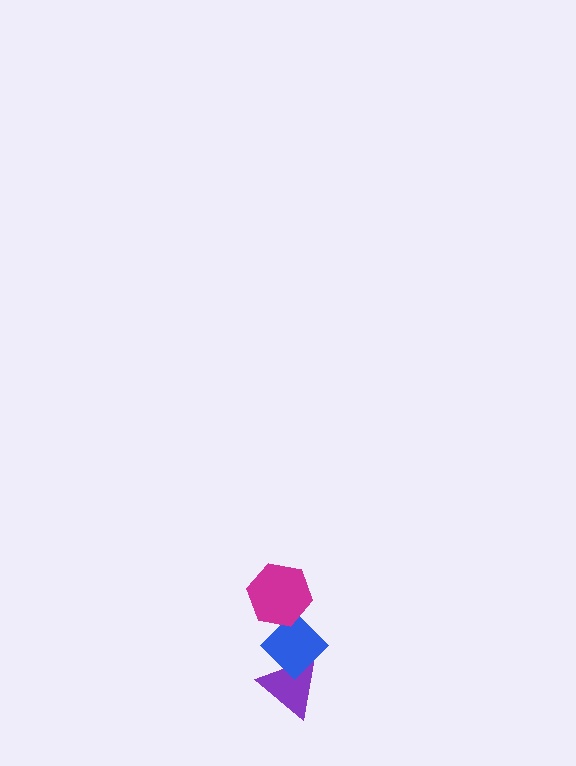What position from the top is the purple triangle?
The purple triangle is 3rd from the top.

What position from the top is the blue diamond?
The blue diamond is 2nd from the top.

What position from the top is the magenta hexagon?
The magenta hexagon is 1st from the top.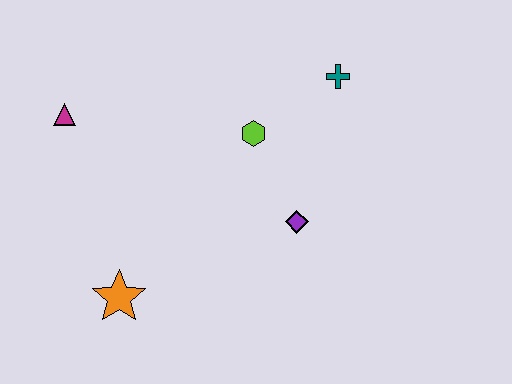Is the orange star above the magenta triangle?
No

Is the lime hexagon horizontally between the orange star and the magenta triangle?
No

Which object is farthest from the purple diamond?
The magenta triangle is farthest from the purple diamond.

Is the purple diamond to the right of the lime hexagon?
Yes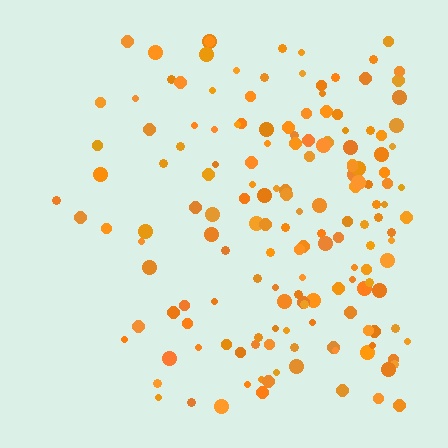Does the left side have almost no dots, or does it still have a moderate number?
Still a moderate number, just noticeably fewer than the right.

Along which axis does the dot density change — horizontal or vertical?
Horizontal.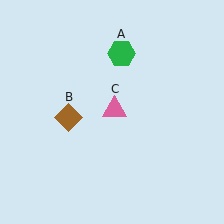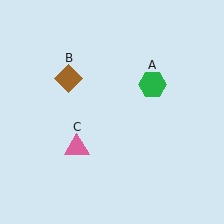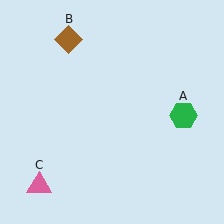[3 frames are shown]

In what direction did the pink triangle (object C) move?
The pink triangle (object C) moved down and to the left.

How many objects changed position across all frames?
3 objects changed position: green hexagon (object A), brown diamond (object B), pink triangle (object C).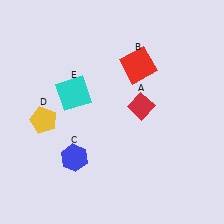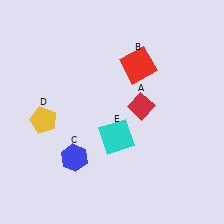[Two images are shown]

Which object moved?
The cyan square (E) moved down.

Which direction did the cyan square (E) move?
The cyan square (E) moved down.